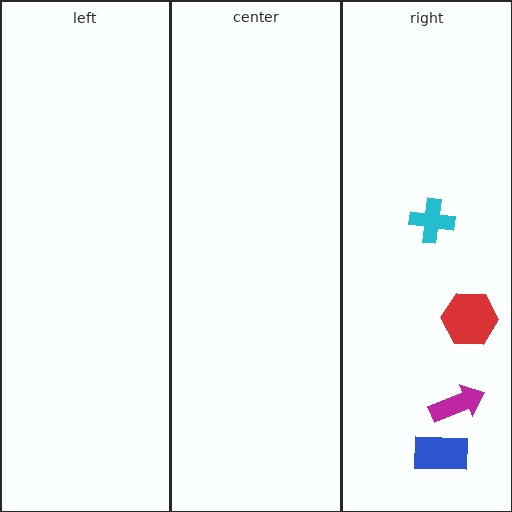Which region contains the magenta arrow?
The right region.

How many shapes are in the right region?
4.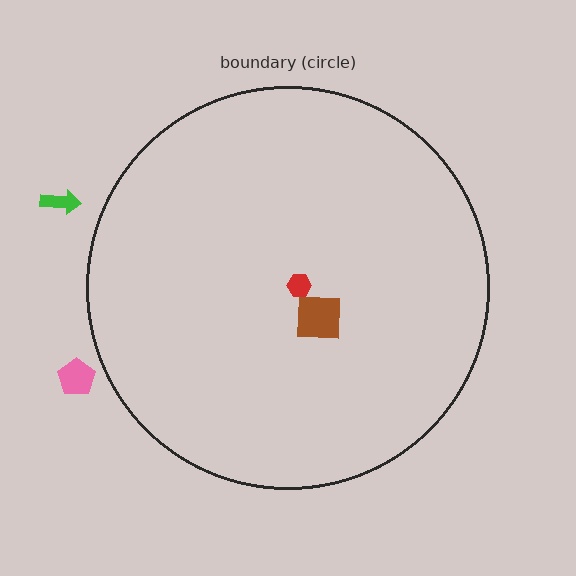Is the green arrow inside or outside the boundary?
Outside.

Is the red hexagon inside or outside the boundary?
Inside.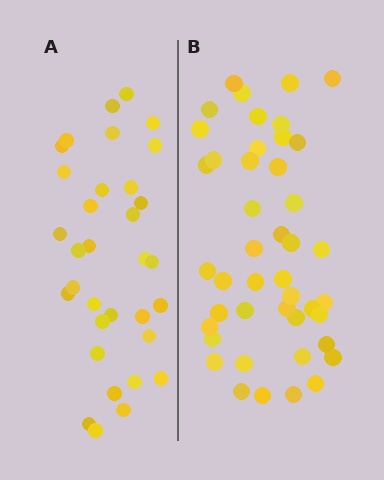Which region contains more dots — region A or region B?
Region B (the right region) has more dots.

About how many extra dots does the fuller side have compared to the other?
Region B has roughly 12 or so more dots than region A.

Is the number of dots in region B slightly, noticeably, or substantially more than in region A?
Region B has noticeably more, but not dramatically so. The ratio is roughly 1.3 to 1.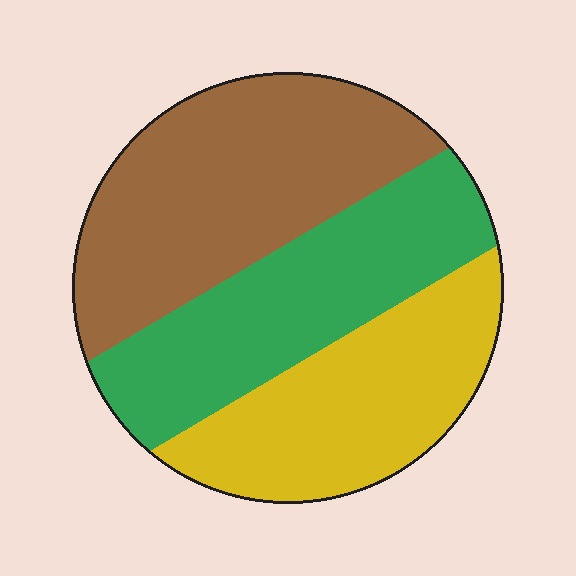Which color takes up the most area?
Brown, at roughly 40%.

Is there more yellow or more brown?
Brown.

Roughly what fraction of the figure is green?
Green takes up about one third (1/3) of the figure.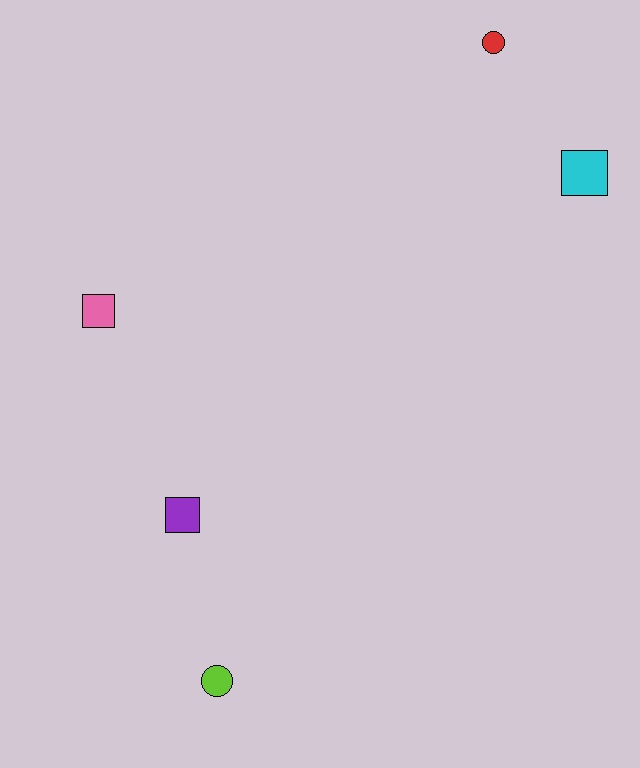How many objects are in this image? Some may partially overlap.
There are 5 objects.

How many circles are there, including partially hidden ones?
There are 2 circles.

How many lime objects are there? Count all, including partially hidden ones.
There is 1 lime object.